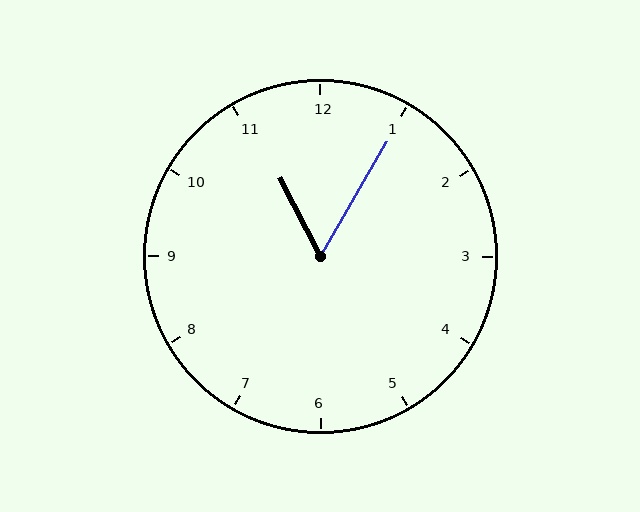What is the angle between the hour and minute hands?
Approximately 58 degrees.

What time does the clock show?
11:05.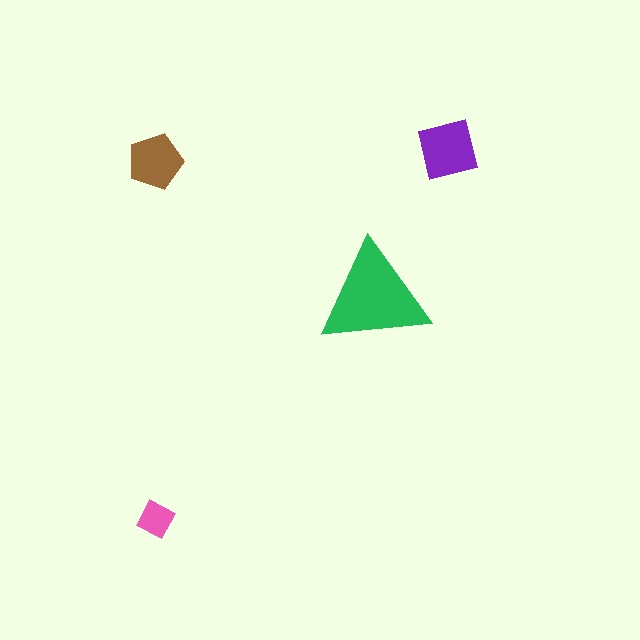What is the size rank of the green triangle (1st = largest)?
1st.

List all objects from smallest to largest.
The pink diamond, the brown pentagon, the purple square, the green triangle.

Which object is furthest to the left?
The brown pentagon is leftmost.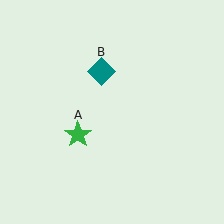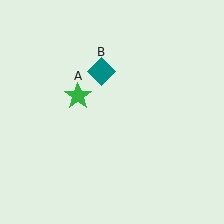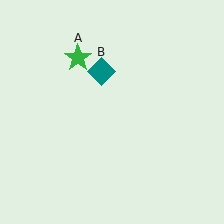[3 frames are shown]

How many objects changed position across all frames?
1 object changed position: green star (object A).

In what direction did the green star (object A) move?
The green star (object A) moved up.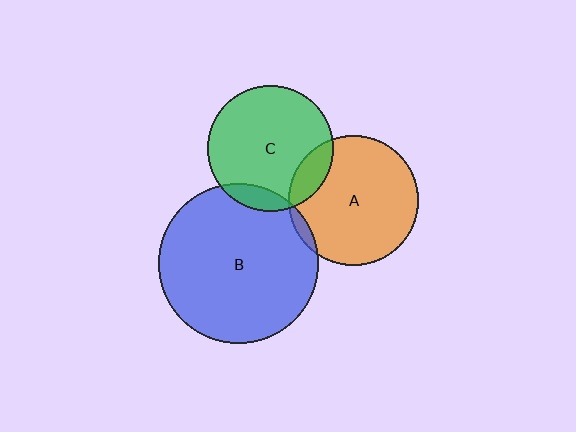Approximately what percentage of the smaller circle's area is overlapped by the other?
Approximately 10%.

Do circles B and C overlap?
Yes.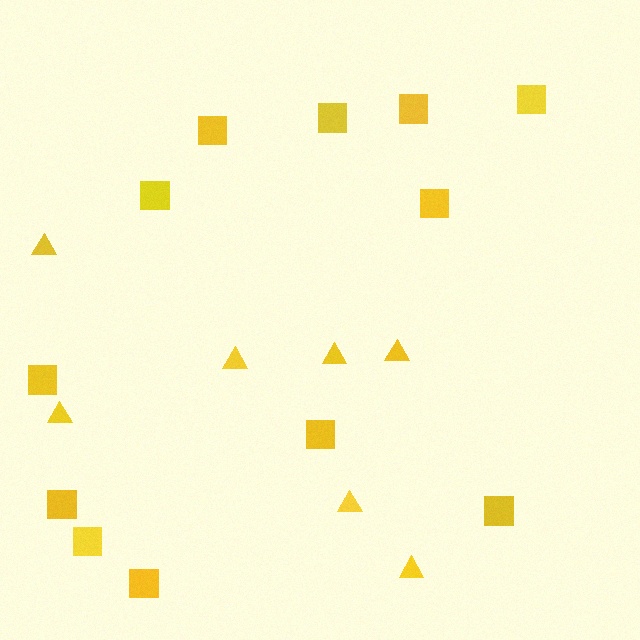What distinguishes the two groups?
There are 2 groups: one group of squares (12) and one group of triangles (7).